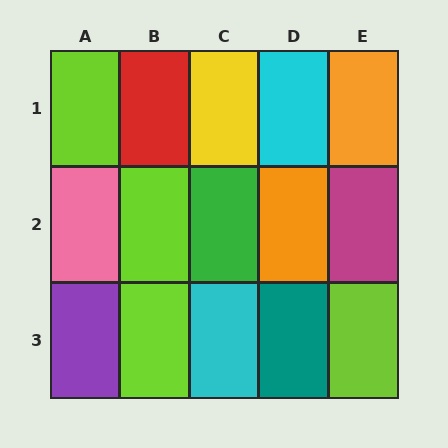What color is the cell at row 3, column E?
Lime.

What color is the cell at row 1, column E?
Orange.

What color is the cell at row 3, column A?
Purple.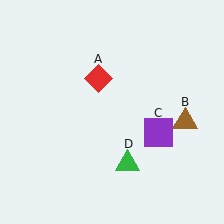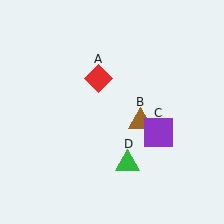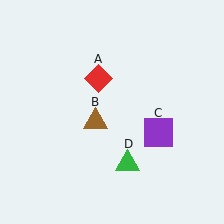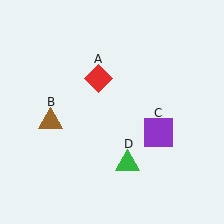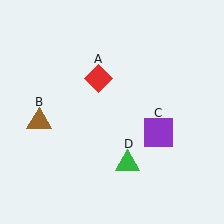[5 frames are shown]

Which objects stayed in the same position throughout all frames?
Red diamond (object A) and purple square (object C) and green triangle (object D) remained stationary.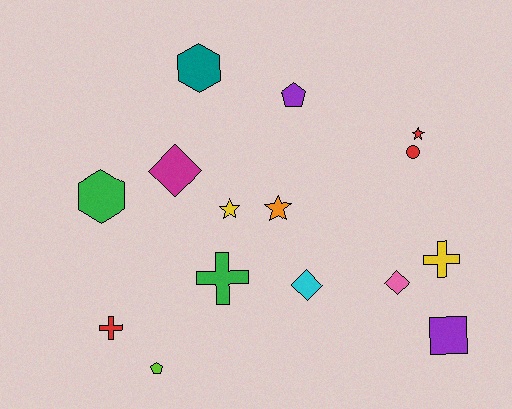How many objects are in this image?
There are 15 objects.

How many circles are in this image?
There is 1 circle.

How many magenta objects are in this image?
There is 1 magenta object.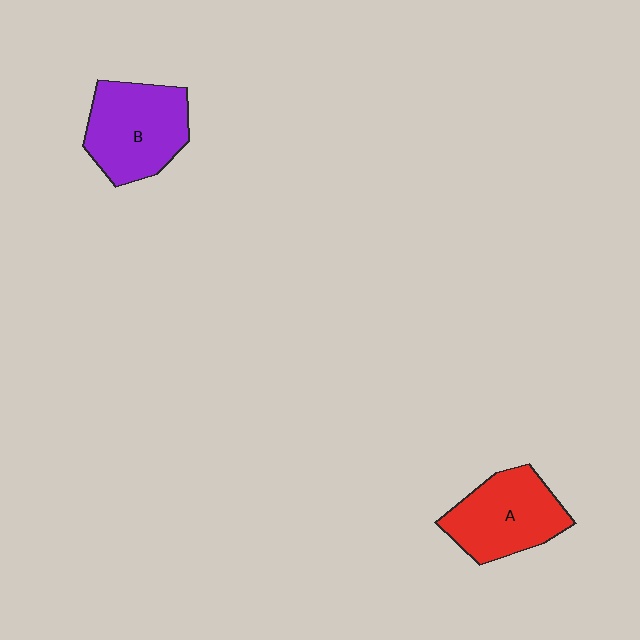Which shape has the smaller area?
Shape A (red).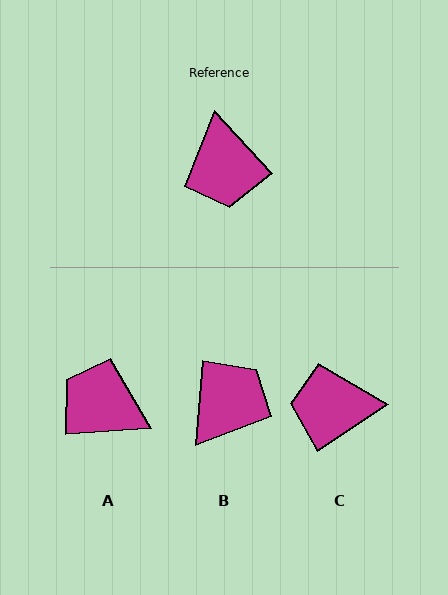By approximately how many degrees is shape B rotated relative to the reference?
Approximately 132 degrees counter-clockwise.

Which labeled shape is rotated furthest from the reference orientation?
B, about 132 degrees away.